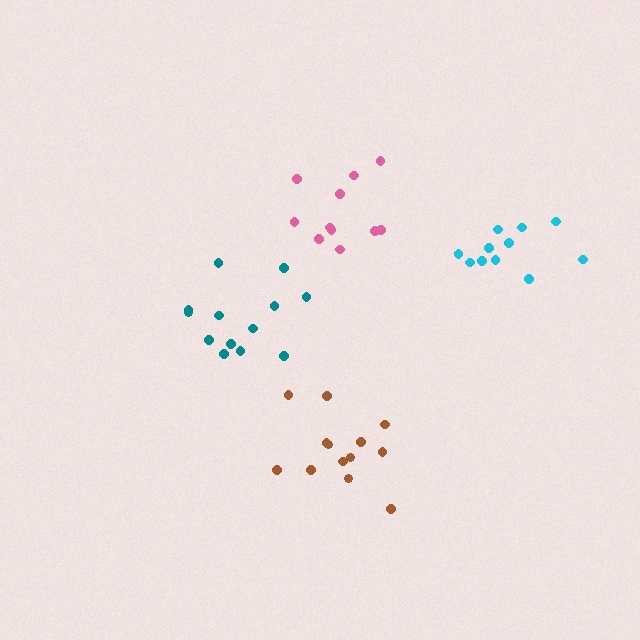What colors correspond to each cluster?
The clusters are colored: cyan, brown, teal, pink.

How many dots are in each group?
Group 1: 11 dots, Group 2: 13 dots, Group 3: 13 dots, Group 4: 11 dots (48 total).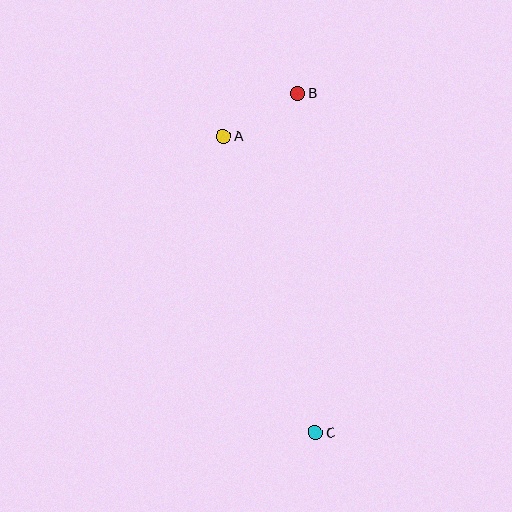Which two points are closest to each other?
Points A and B are closest to each other.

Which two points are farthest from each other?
Points B and C are farthest from each other.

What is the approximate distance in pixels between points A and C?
The distance between A and C is approximately 310 pixels.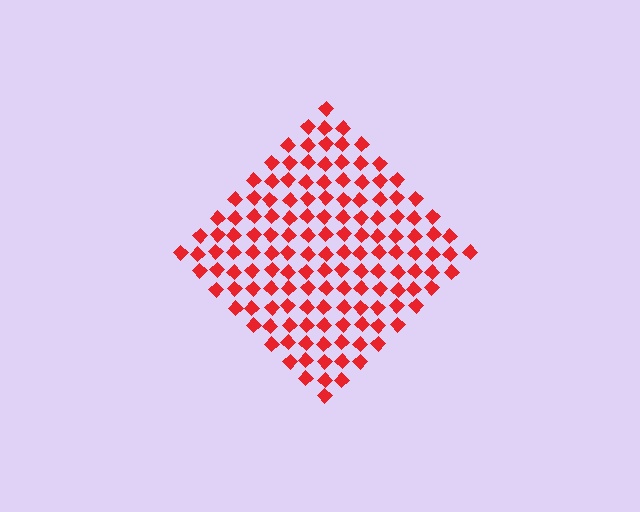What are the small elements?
The small elements are diamonds.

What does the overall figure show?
The overall figure shows a diamond.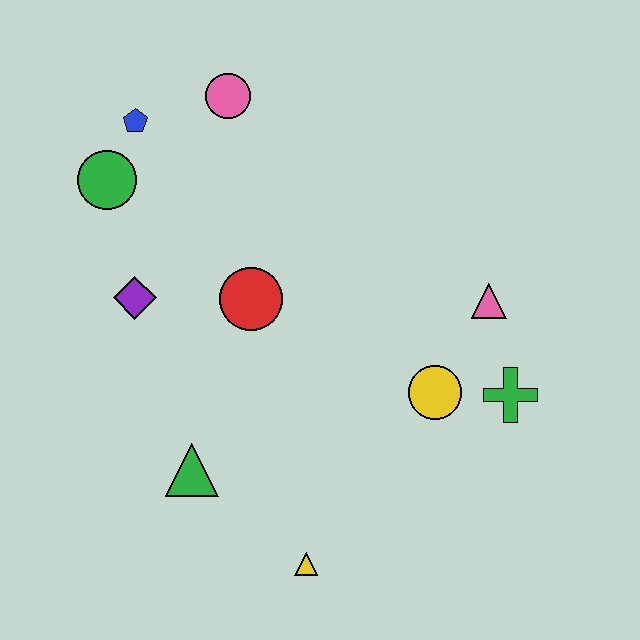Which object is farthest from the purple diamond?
The green cross is farthest from the purple diamond.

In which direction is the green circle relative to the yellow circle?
The green circle is to the left of the yellow circle.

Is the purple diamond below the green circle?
Yes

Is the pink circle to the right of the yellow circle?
No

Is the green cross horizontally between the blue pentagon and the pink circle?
No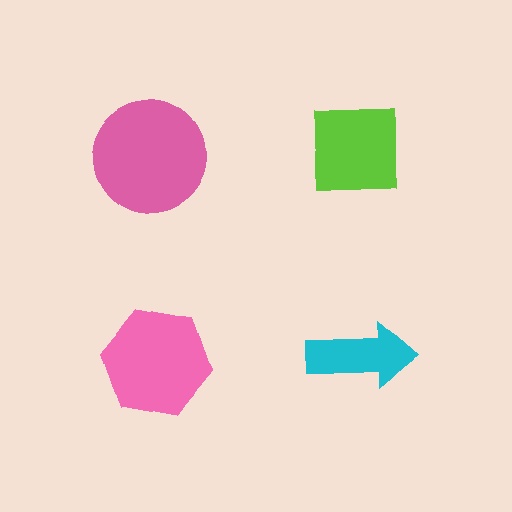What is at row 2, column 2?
A cyan arrow.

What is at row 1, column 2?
A lime square.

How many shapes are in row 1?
2 shapes.